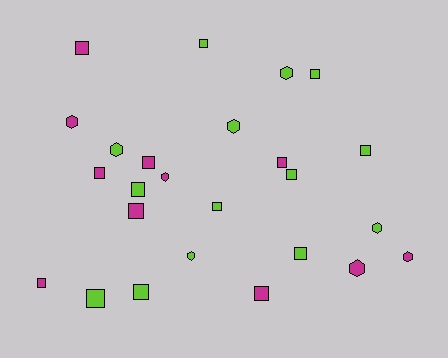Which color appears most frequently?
Lime, with 14 objects.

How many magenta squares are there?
There are 7 magenta squares.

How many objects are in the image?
There are 25 objects.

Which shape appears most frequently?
Square, with 16 objects.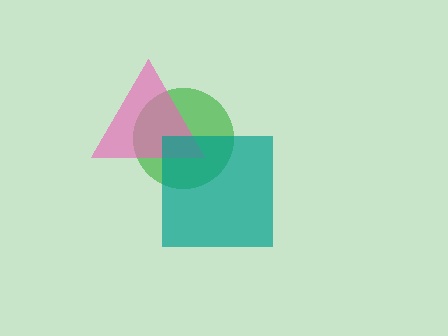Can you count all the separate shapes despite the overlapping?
Yes, there are 3 separate shapes.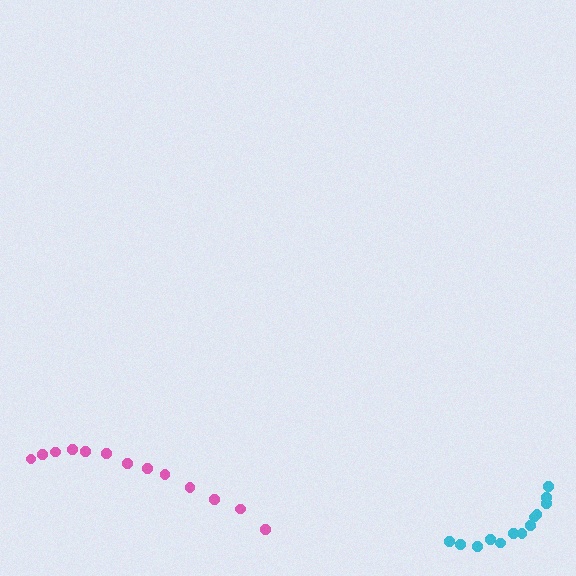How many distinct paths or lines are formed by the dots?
There are 2 distinct paths.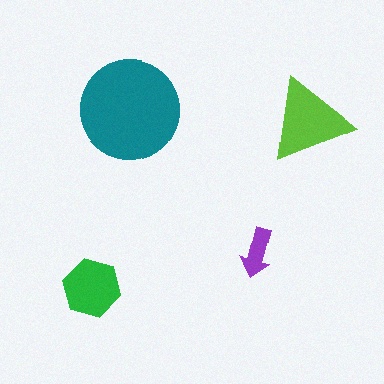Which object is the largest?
The teal circle.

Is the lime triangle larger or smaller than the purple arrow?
Larger.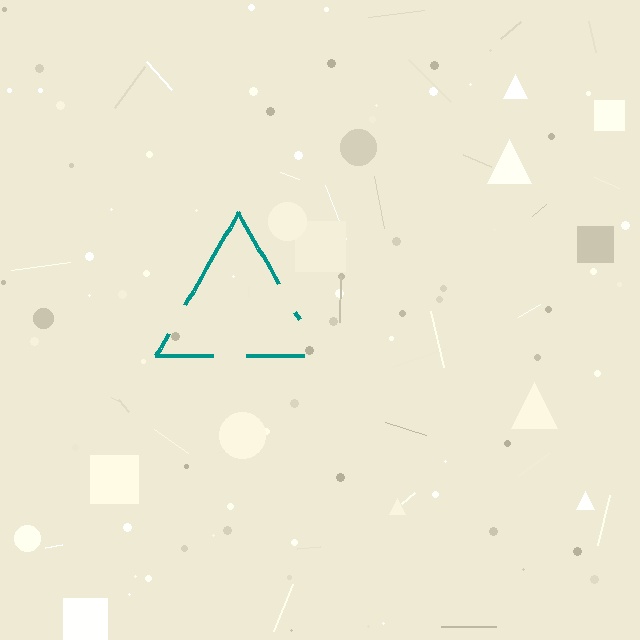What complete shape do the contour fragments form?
The contour fragments form a triangle.